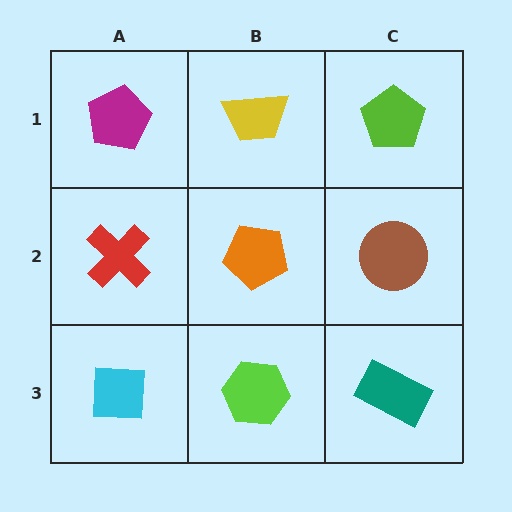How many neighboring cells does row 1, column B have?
3.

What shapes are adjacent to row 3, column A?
A red cross (row 2, column A), a lime hexagon (row 3, column B).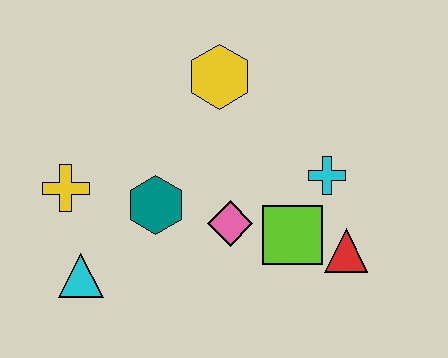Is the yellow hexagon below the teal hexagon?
No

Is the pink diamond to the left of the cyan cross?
Yes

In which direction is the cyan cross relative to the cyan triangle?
The cyan cross is to the right of the cyan triangle.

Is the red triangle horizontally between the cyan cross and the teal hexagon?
No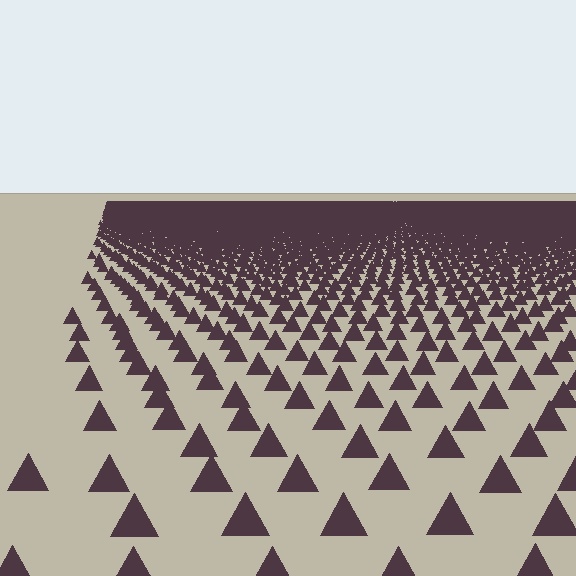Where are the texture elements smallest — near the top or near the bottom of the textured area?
Near the top.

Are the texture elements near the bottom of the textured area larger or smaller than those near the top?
Larger. Near the bottom, elements are closer to the viewer and appear at a bigger on-screen size.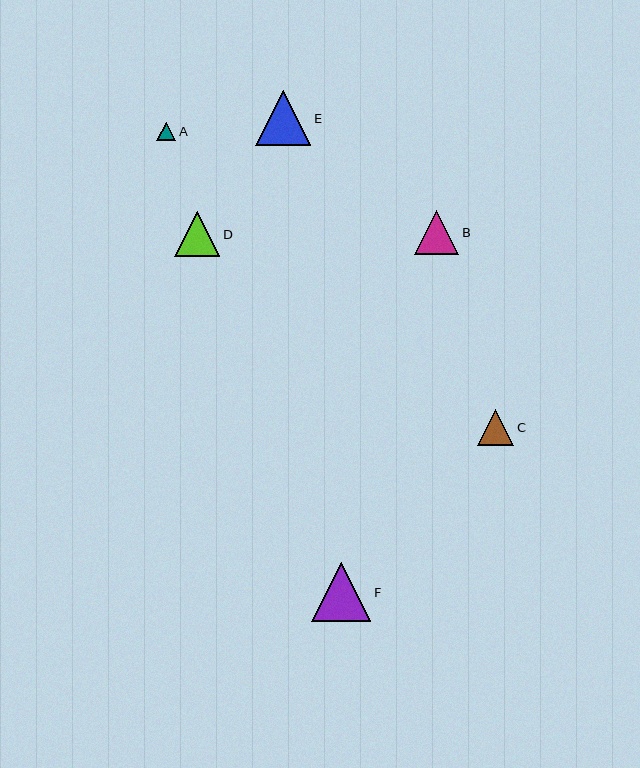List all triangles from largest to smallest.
From largest to smallest: F, E, D, B, C, A.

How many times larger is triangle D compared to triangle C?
Triangle D is approximately 1.3 times the size of triangle C.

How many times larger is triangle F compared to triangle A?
Triangle F is approximately 3.2 times the size of triangle A.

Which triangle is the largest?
Triangle F is the largest with a size of approximately 59 pixels.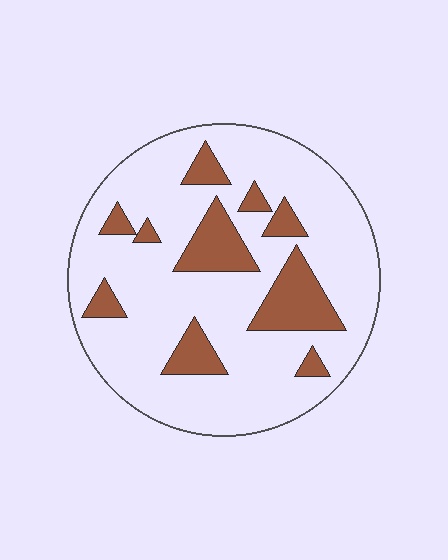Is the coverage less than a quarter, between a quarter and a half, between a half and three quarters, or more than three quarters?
Less than a quarter.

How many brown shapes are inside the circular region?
10.